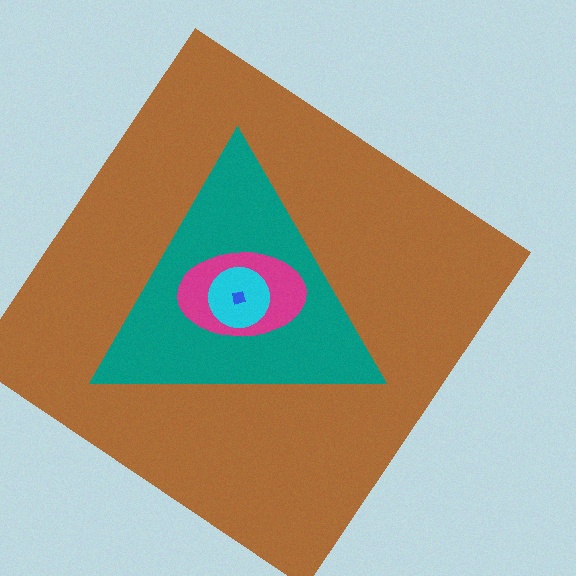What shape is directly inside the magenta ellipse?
The cyan circle.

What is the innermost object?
The blue square.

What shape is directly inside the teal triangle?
The magenta ellipse.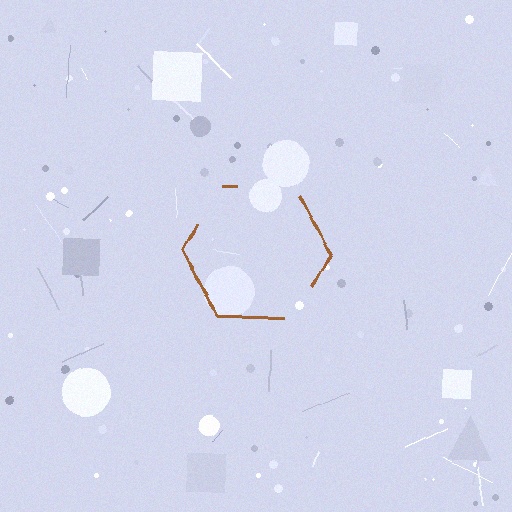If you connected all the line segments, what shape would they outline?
They would outline a hexagon.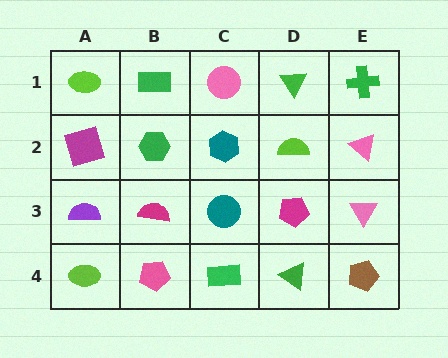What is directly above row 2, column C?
A pink circle.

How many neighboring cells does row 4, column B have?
3.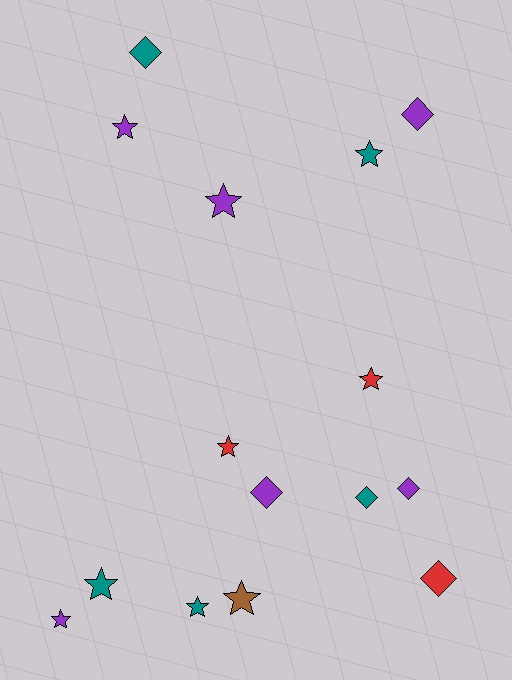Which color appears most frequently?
Purple, with 6 objects.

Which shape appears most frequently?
Star, with 9 objects.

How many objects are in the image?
There are 15 objects.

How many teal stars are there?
There are 3 teal stars.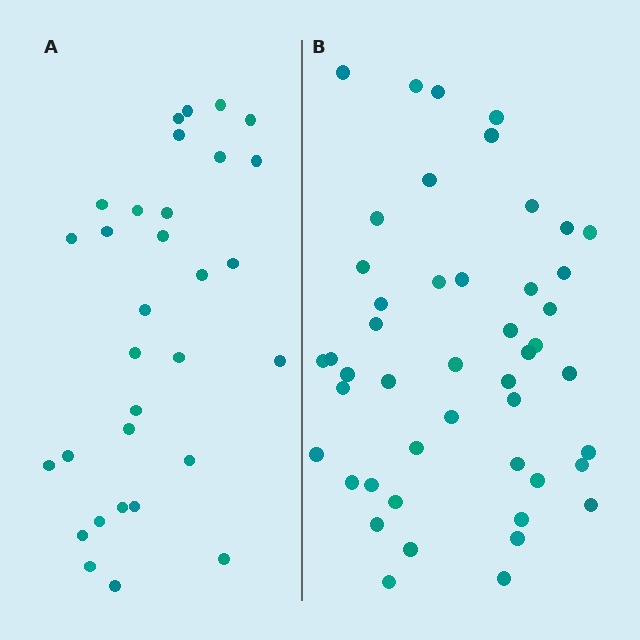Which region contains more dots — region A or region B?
Region B (the right region) has more dots.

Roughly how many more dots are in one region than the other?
Region B has approximately 15 more dots than region A.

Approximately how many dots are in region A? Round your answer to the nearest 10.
About 30 dots. (The exact count is 31, which rounds to 30.)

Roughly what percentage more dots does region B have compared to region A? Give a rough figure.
About 50% more.